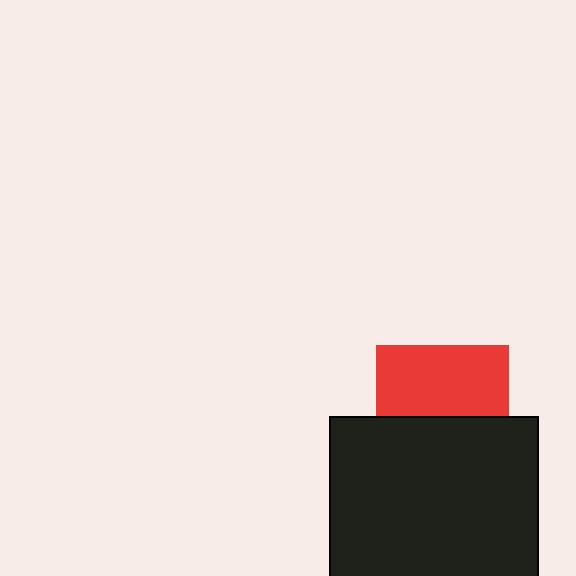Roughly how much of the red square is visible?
About half of it is visible (roughly 53%).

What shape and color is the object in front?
The object in front is a black square.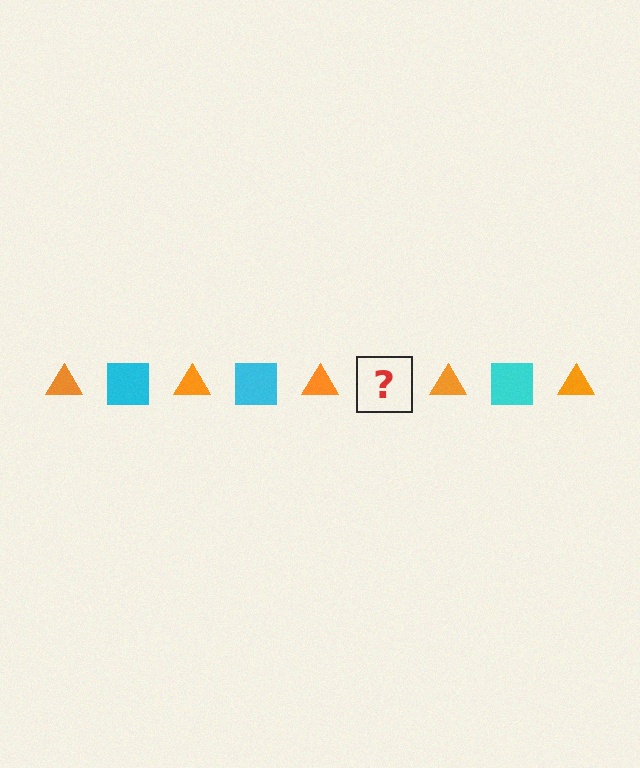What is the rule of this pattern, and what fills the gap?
The rule is that the pattern alternates between orange triangle and cyan square. The gap should be filled with a cyan square.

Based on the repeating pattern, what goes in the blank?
The blank should be a cyan square.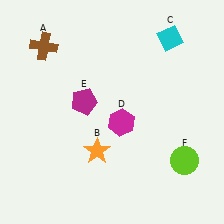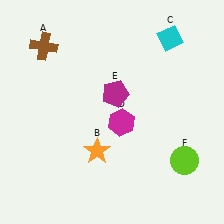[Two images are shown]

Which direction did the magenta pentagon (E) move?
The magenta pentagon (E) moved right.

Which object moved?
The magenta pentagon (E) moved right.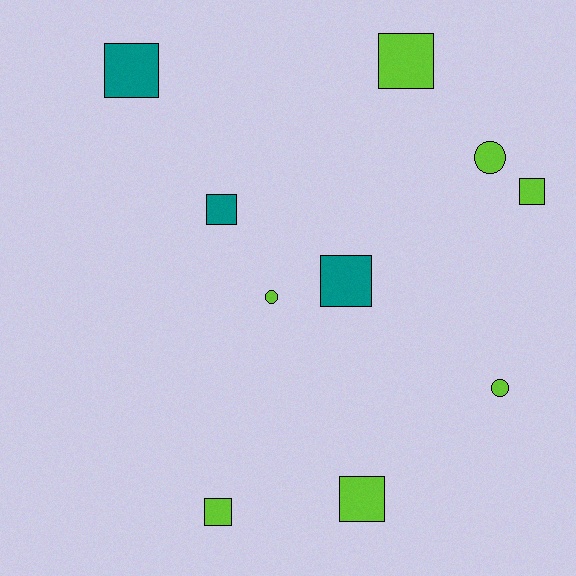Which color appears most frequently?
Lime, with 7 objects.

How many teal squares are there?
There are 3 teal squares.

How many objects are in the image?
There are 10 objects.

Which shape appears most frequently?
Square, with 7 objects.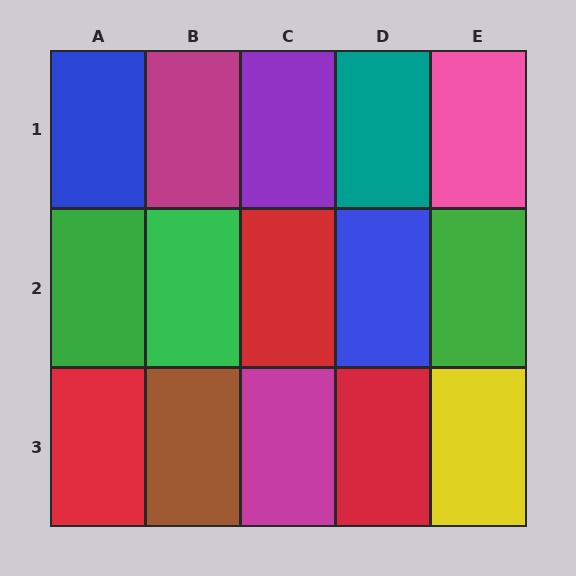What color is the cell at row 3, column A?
Red.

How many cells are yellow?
1 cell is yellow.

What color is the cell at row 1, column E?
Pink.